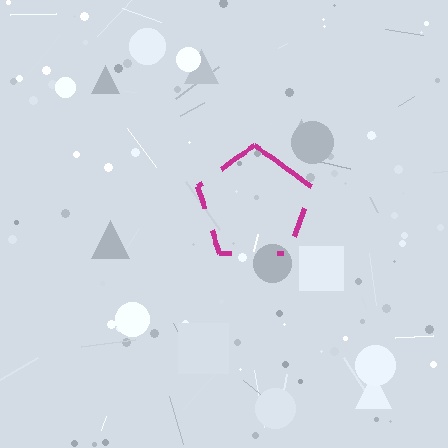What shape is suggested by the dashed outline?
The dashed outline suggests a pentagon.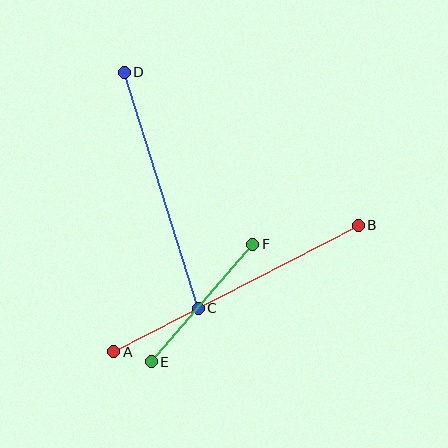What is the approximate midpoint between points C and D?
The midpoint is at approximately (161, 190) pixels.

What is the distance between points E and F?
The distance is approximately 156 pixels.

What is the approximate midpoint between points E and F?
The midpoint is at approximately (202, 303) pixels.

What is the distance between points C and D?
The distance is approximately 247 pixels.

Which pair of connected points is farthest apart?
Points A and B are farthest apart.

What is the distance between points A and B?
The distance is approximately 275 pixels.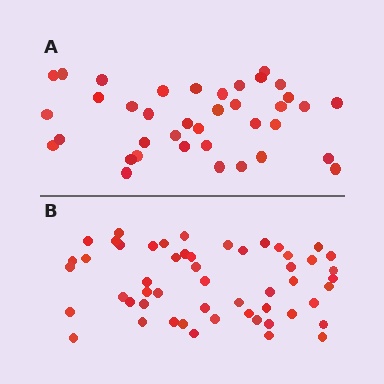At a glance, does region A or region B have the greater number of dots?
Region B (the bottom region) has more dots.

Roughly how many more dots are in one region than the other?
Region B has approximately 15 more dots than region A.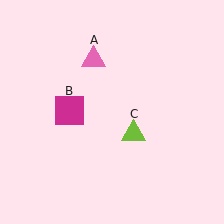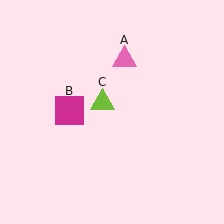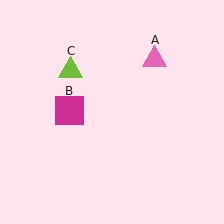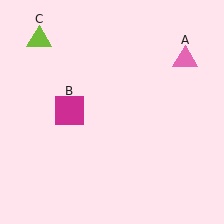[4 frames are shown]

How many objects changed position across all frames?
2 objects changed position: pink triangle (object A), lime triangle (object C).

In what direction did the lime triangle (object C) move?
The lime triangle (object C) moved up and to the left.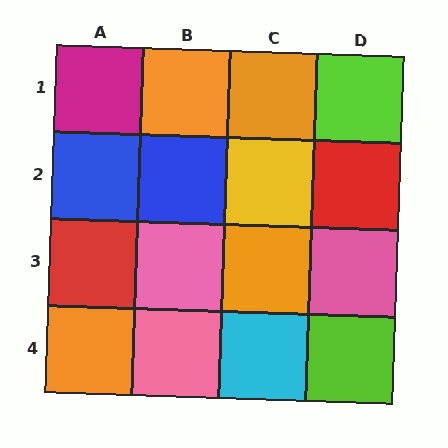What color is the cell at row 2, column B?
Blue.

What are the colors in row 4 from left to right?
Orange, pink, cyan, lime.